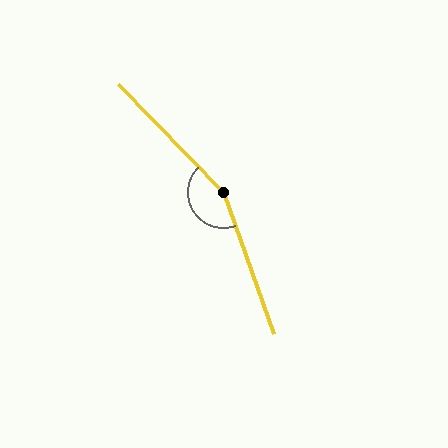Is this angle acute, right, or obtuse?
It is obtuse.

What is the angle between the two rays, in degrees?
Approximately 155 degrees.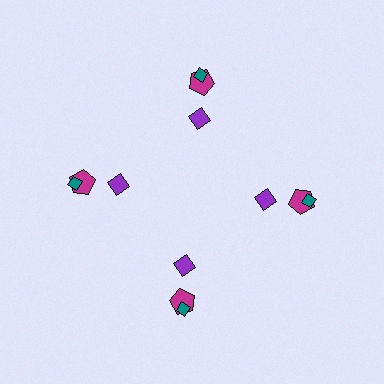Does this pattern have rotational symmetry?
Yes, this pattern has 4-fold rotational symmetry. It looks the same after rotating 90 degrees around the center.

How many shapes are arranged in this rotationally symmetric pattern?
There are 12 shapes, arranged in 4 groups of 3.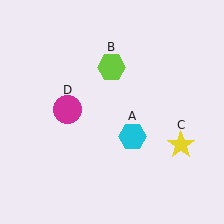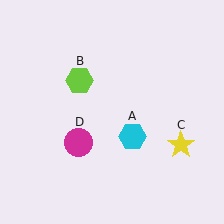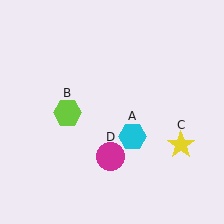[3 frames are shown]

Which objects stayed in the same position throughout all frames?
Cyan hexagon (object A) and yellow star (object C) remained stationary.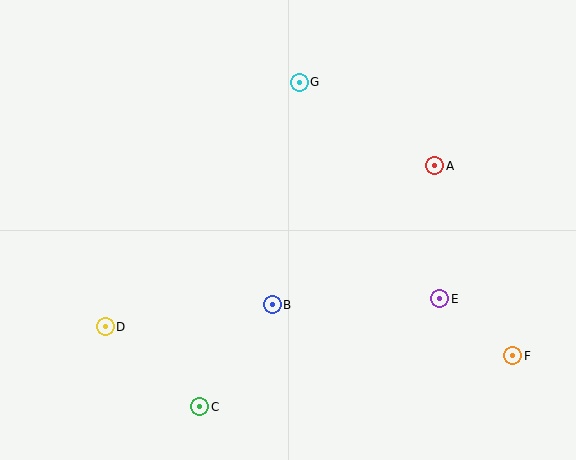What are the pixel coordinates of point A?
Point A is at (435, 166).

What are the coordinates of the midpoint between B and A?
The midpoint between B and A is at (354, 235).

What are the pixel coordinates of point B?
Point B is at (272, 305).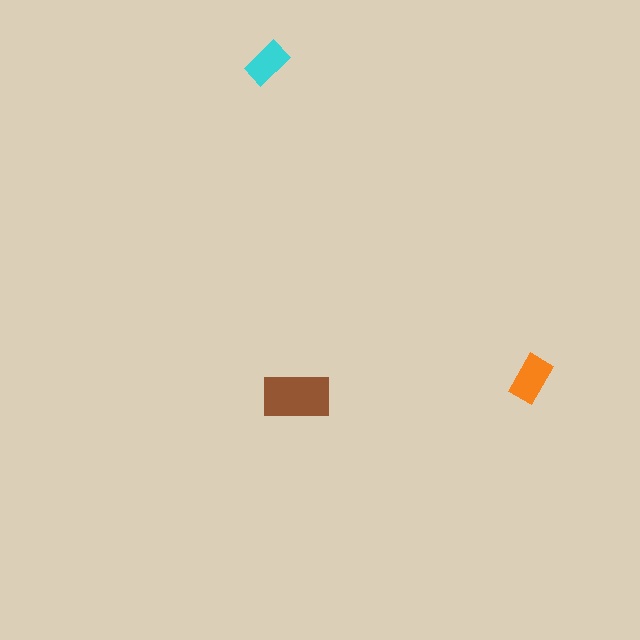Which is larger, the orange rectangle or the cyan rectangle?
The orange one.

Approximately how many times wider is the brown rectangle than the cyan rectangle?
About 1.5 times wider.